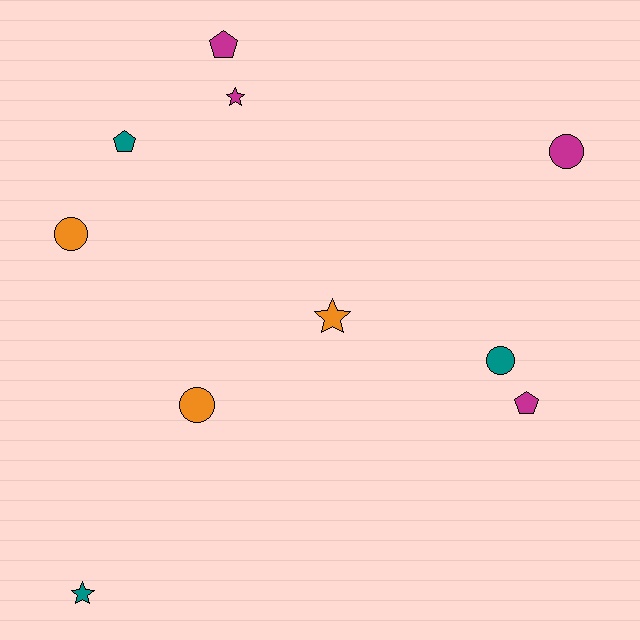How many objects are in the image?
There are 10 objects.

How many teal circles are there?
There is 1 teal circle.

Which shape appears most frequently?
Circle, with 4 objects.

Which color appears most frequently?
Magenta, with 4 objects.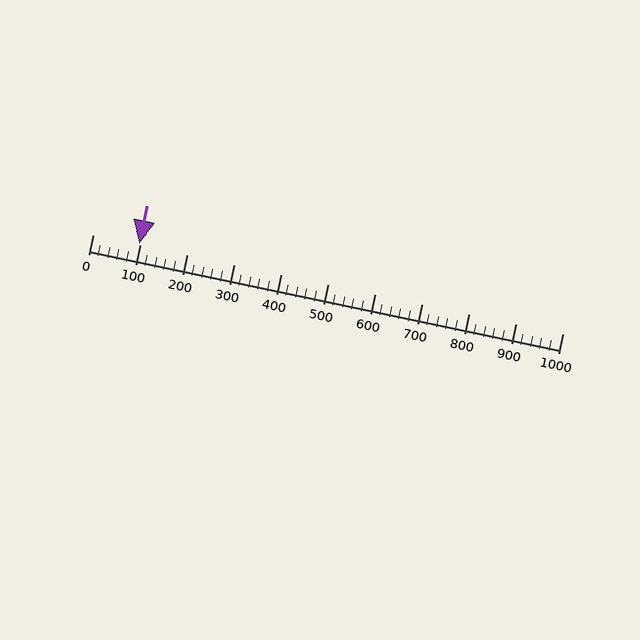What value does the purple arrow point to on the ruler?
The purple arrow points to approximately 98.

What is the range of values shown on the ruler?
The ruler shows values from 0 to 1000.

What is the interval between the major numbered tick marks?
The major tick marks are spaced 100 units apart.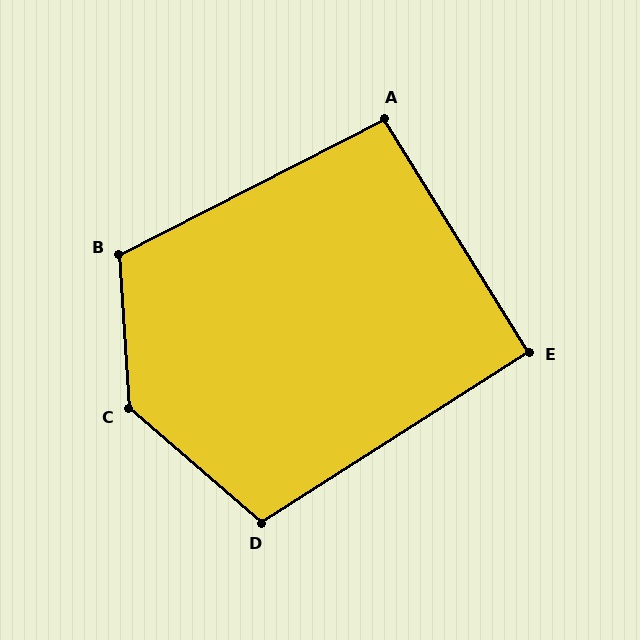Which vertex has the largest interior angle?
C, at approximately 134 degrees.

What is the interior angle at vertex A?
Approximately 95 degrees (approximately right).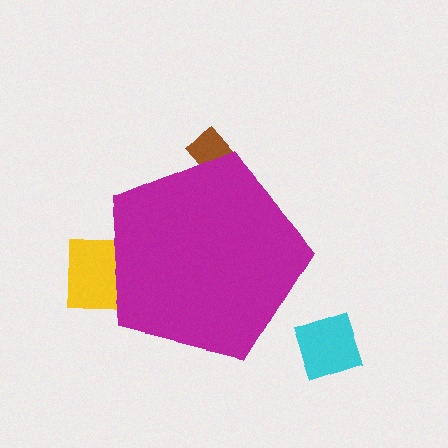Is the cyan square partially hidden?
No, the cyan square is fully visible.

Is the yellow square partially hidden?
Yes, the yellow square is partially hidden behind the magenta pentagon.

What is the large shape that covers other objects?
A magenta pentagon.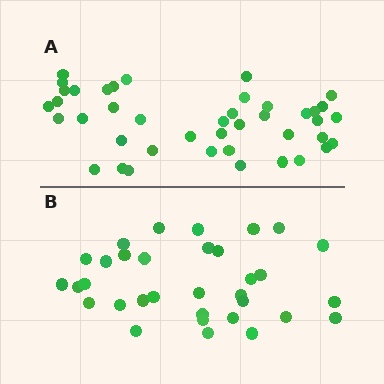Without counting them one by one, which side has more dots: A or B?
Region A (the top region) has more dots.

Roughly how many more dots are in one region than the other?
Region A has roughly 8 or so more dots than region B.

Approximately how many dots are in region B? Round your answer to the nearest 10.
About 30 dots. (The exact count is 33, which rounds to 30.)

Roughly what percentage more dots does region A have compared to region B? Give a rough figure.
About 25% more.